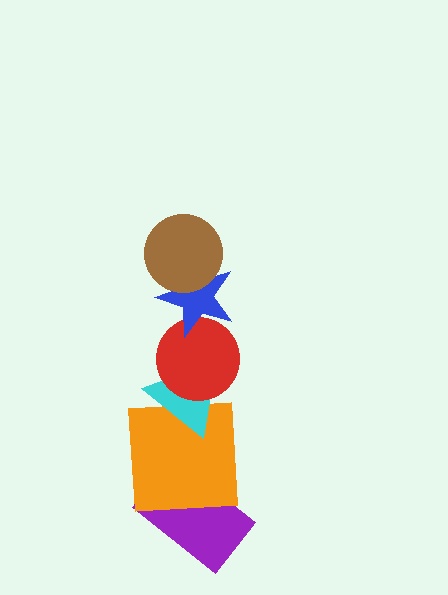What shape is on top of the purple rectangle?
The orange square is on top of the purple rectangle.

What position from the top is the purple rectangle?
The purple rectangle is 6th from the top.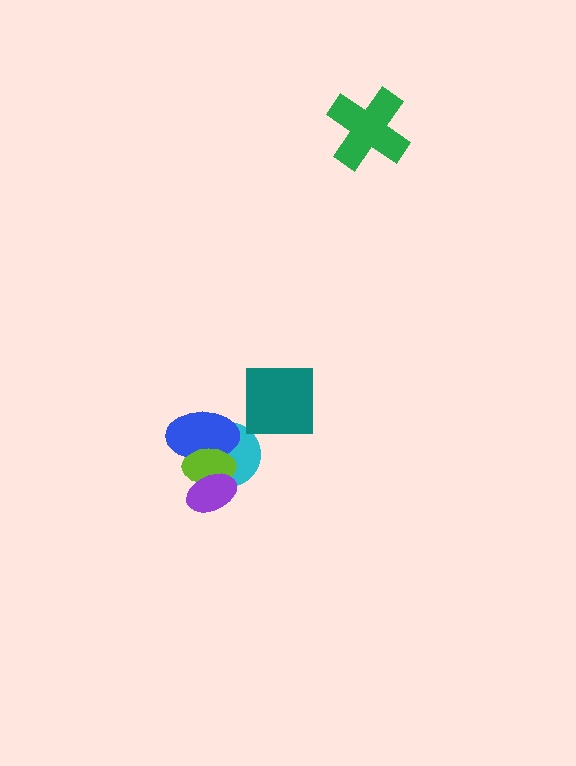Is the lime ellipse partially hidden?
Yes, it is partially covered by another shape.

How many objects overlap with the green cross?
0 objects overlap with the green cross.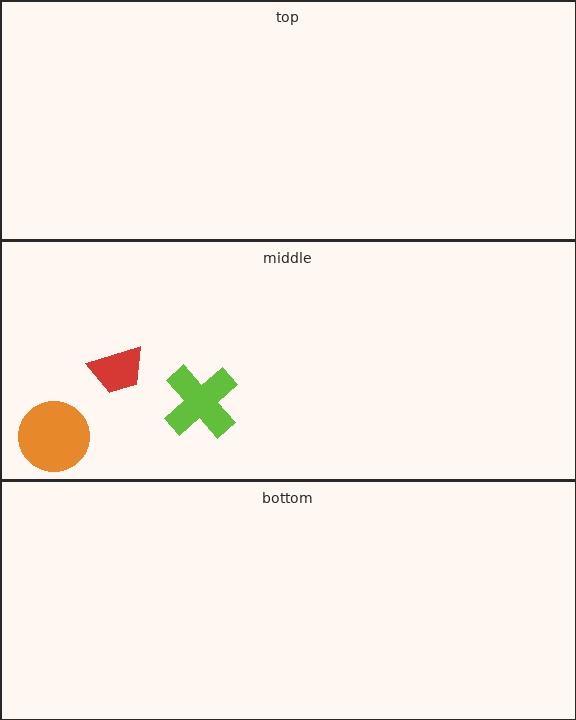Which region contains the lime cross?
The middle region.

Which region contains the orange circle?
The middle region.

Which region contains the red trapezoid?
The middle region.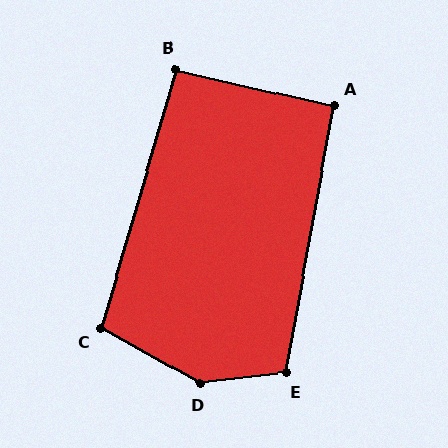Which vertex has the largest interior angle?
D, at approximately 144 degrees.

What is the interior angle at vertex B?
Approximately 93 degrees (approximately right).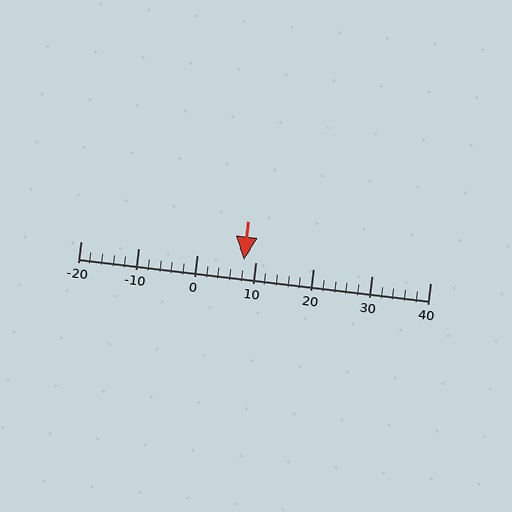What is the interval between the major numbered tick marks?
The major tick marks are spaced 10 units apart.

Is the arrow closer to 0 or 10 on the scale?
The arrow is closer to 10.